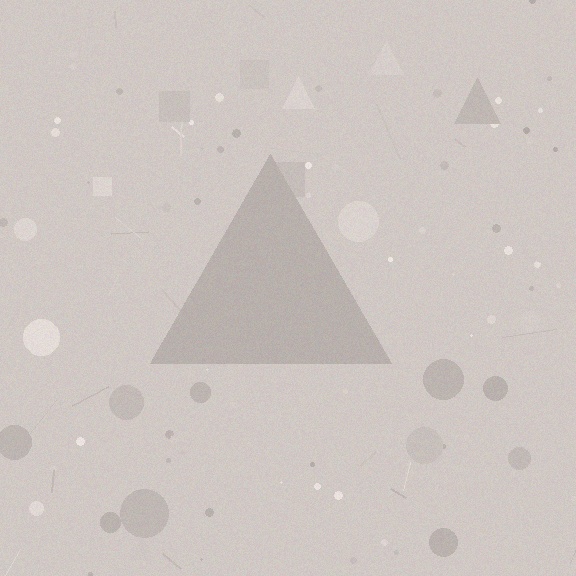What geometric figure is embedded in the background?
A triangle is embedded in the background.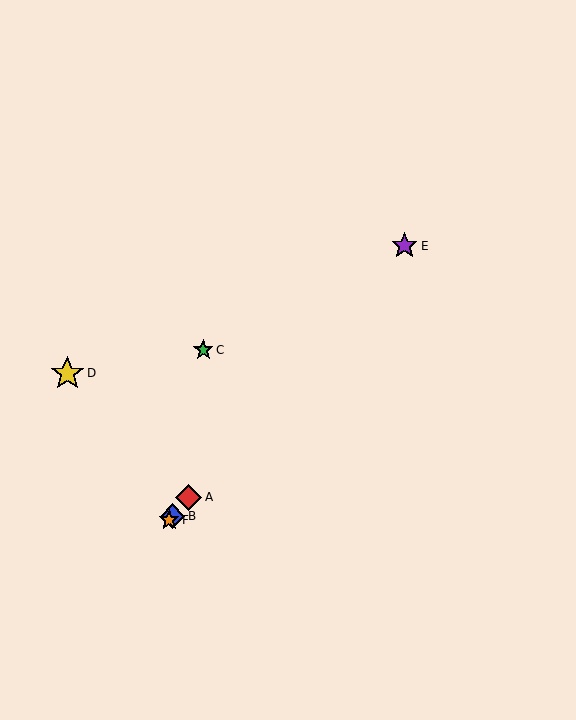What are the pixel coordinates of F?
Object F is at (169, 520).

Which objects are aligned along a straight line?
Objects A, B, E, F are aligned along a straight line.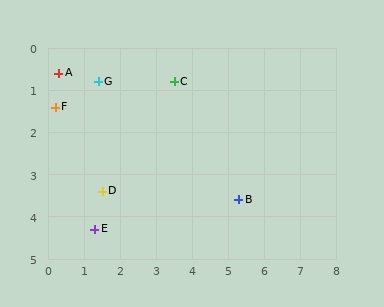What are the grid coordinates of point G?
Point G is at approximately (1.4, 0.8).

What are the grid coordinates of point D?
Point D is at approximately (1.5, 3.4).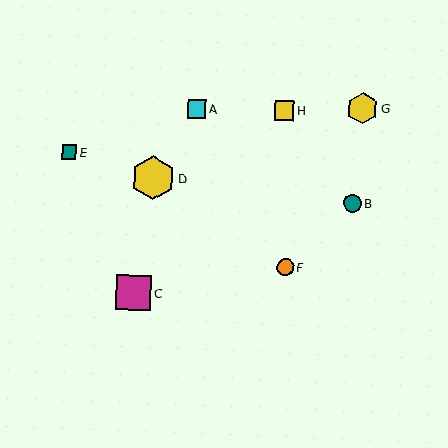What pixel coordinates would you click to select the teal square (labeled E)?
Click at (69, 152) to select the teal square E.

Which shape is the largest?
The yellow hexagon (labeled D) is the largest.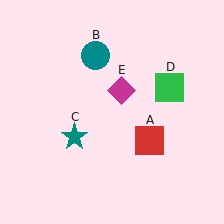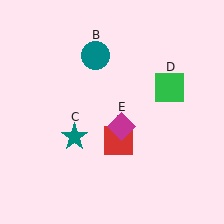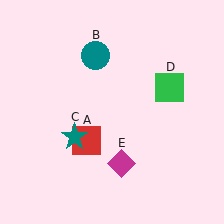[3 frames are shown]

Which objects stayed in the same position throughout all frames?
Teal circle (object B) and teal star (object C) and green square (object D) remained stationary.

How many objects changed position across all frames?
2 objects changed position: red square (object A), magenta diamond (object E).